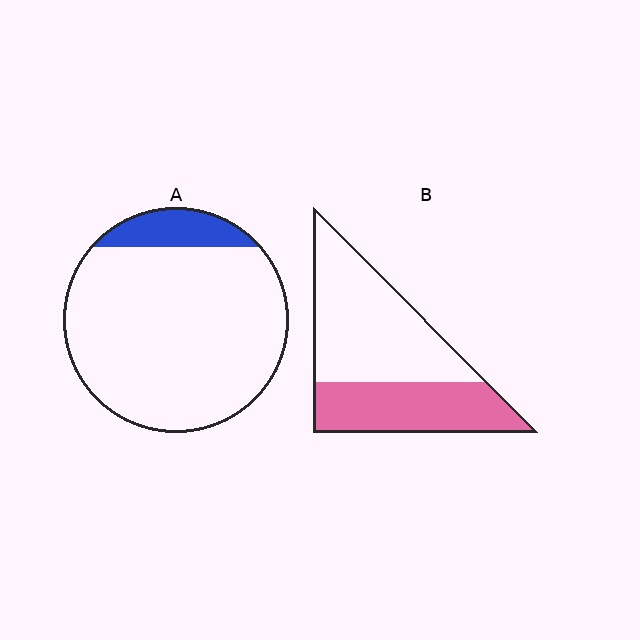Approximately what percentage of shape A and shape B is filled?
A is approximately 10% and B is approximately 40%.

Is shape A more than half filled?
No.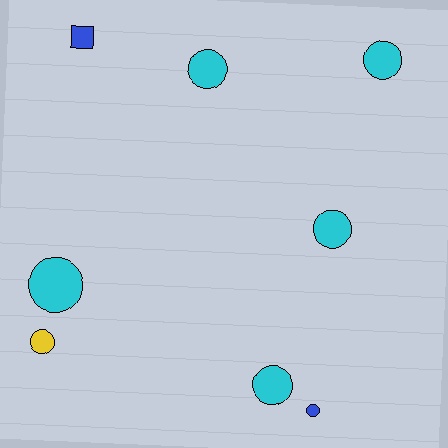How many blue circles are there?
There is 1 blue circle.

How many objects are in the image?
There are 8 objects.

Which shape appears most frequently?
Circle, with 7 objects.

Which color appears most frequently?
Cyan, with 5 objects.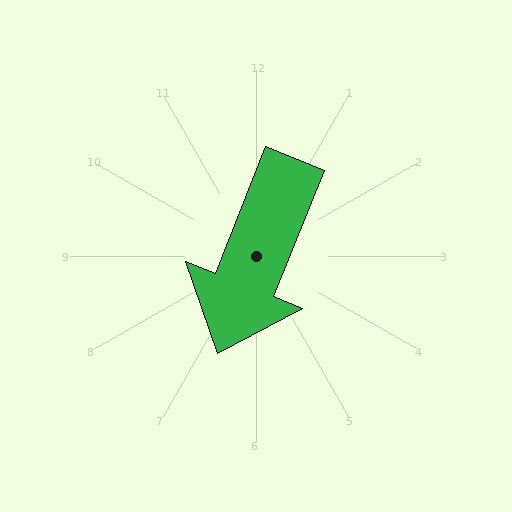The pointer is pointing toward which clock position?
Roughly 7 o'clock.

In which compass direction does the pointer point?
South.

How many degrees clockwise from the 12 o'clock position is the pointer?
Approximately 202 degrees.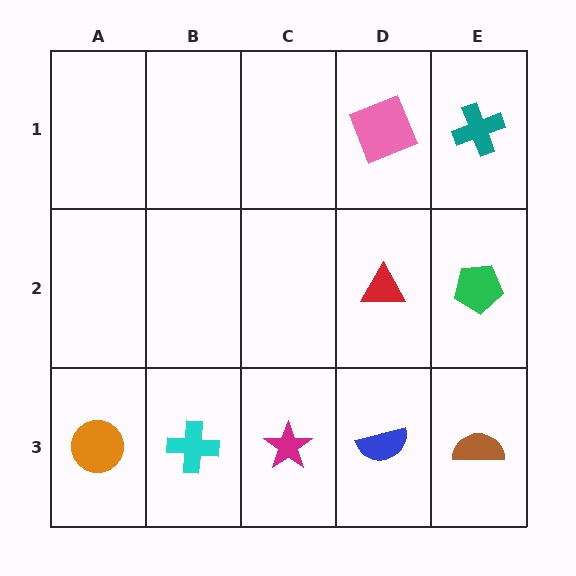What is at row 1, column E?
A teal cross.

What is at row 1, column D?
A pink square.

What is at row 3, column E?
A brown semicircle.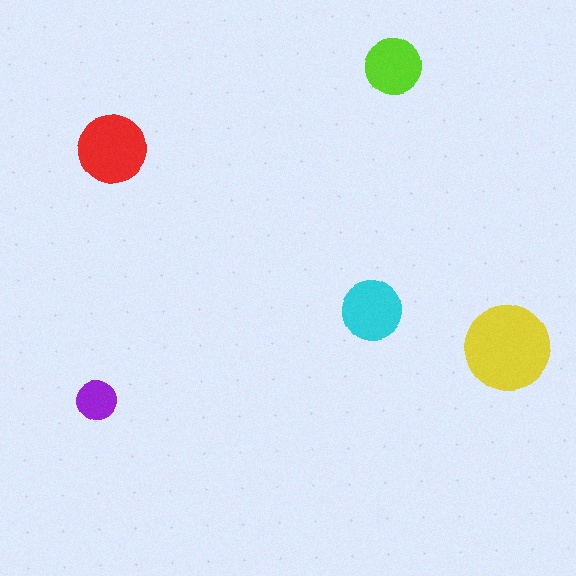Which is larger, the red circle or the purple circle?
The red one.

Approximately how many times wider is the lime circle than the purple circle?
About 1.5 times wider.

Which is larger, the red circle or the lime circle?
The red one.